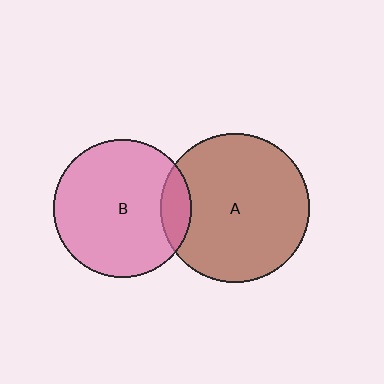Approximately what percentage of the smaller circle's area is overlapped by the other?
Approximately 15%.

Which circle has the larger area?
Circle A (brown).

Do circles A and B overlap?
Yes.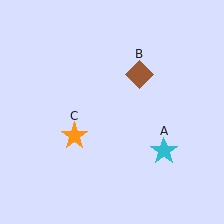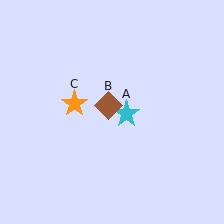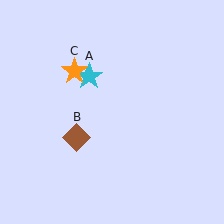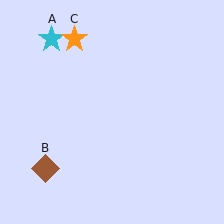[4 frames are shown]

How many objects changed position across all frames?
3 objects changed position: cyan star (object A), brown diamond (object B), orange star (object C).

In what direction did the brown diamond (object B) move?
The brown diamond (object B) moved down and to the left.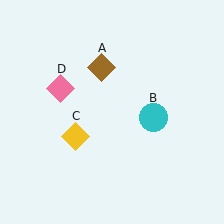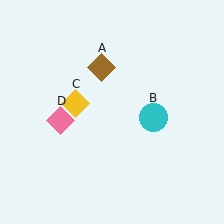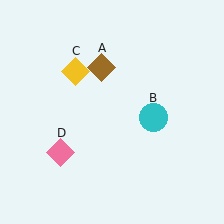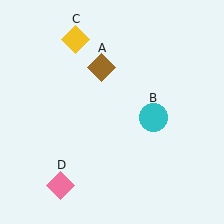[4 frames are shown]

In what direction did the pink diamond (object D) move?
The pink diamond (object D) moved down.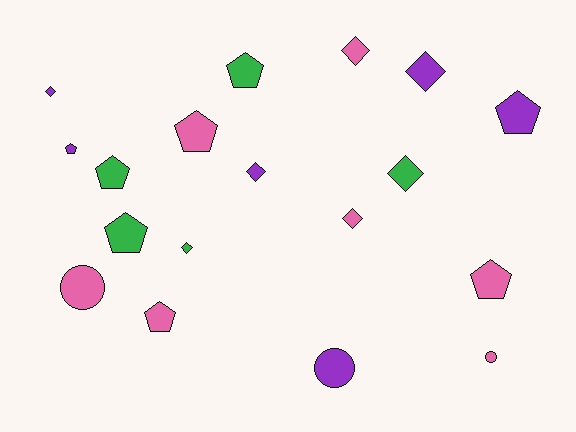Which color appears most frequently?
Pink, with 7 objects.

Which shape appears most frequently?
Pentagon, with 8 objects.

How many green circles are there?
There are no green circles.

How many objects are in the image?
There are 18 objects.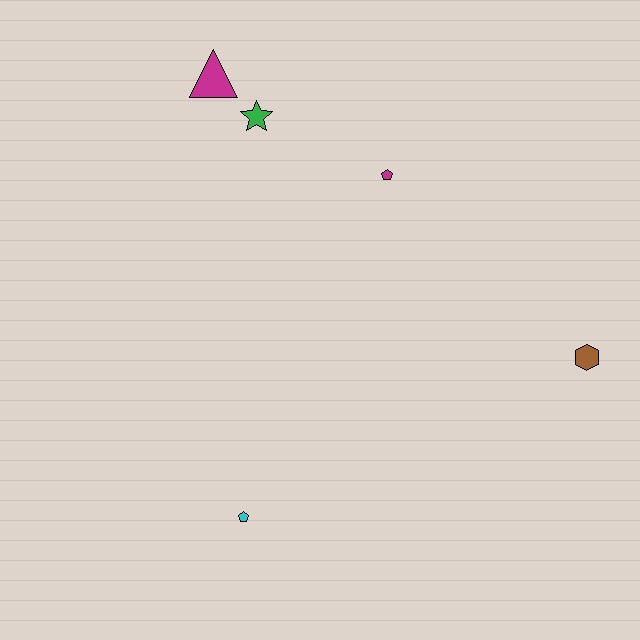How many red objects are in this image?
There are no red objects.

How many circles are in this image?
There are no circles.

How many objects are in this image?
There are 5 objects.